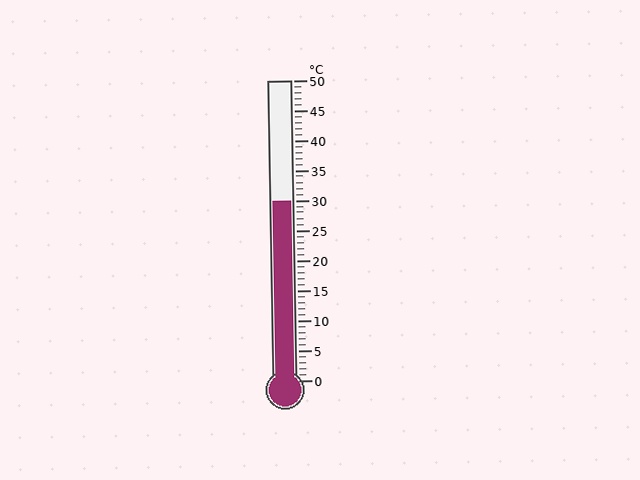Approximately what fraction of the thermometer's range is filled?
The thermometer is filled to approximately 60% of its range.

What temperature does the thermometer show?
The thermometer shows approximately 30°C.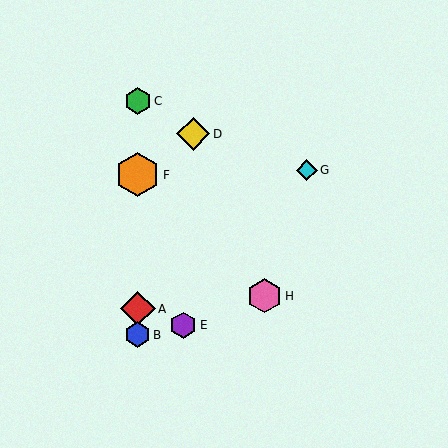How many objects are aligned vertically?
4 objects (A, B, C, F) are aligned vertically.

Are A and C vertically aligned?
Yes, both are at x≈138.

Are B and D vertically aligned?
No, B is at x≈138 and D is at x≈193.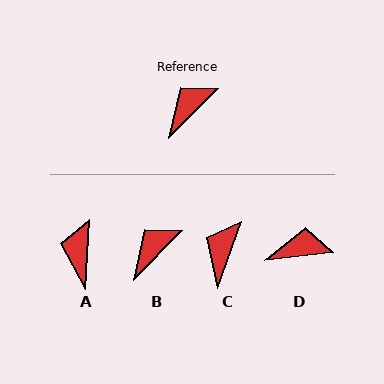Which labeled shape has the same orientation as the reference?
B.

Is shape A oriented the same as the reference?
No, it is off by about 42 degrees.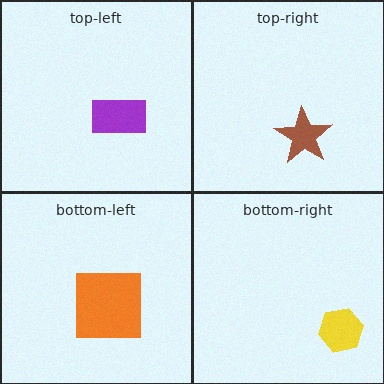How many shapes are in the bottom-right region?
1.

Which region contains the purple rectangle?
The top-left region.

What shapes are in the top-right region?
The brown star.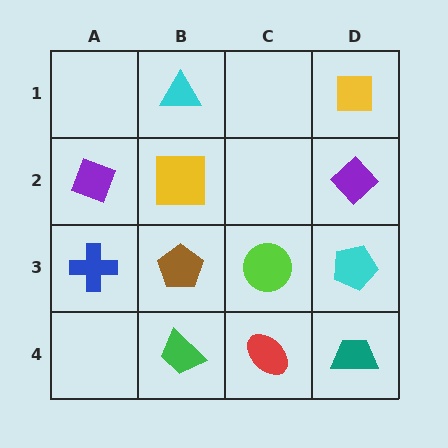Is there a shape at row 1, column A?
No, that cell is empty.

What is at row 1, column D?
A yellow square.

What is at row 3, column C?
A lime circle.